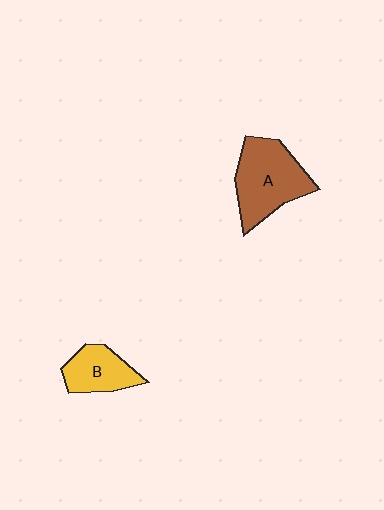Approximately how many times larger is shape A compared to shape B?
Approximately 1.7 times.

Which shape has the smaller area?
Shape B (yellow).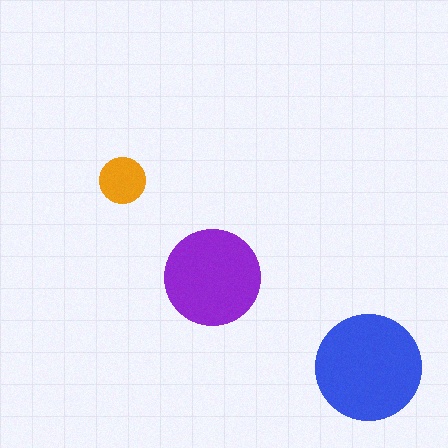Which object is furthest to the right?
The blue circle is rightmost.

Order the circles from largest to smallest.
the blue one, the purple one, the orange one.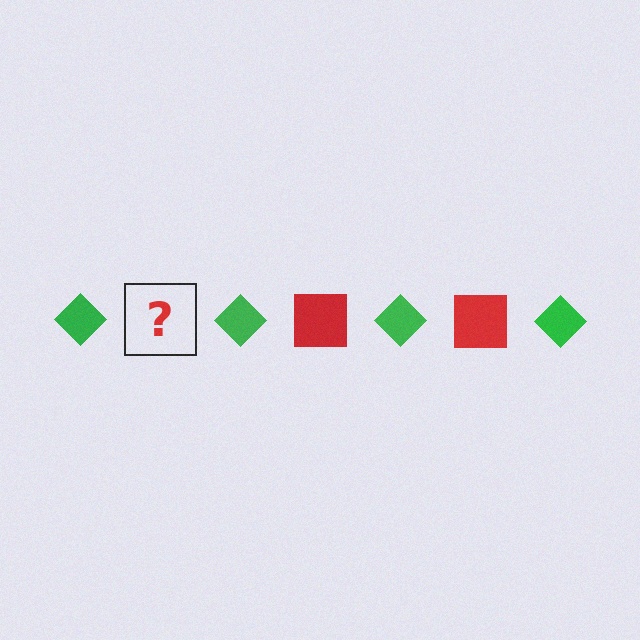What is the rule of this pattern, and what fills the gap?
The rule is that the pattern alternates between green diamond and red square. The gap should be filled with a red square.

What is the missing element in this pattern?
The missing element is a red square.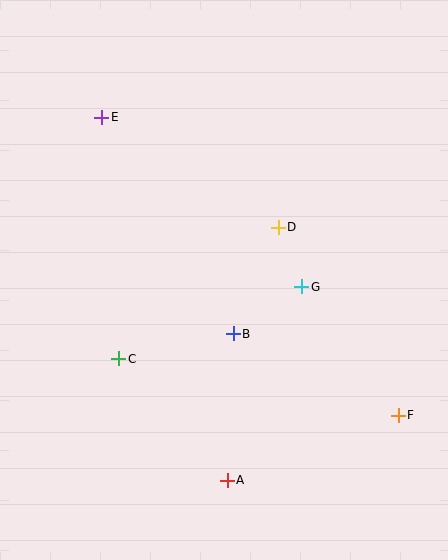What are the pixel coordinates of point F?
Point F is at (398, 416).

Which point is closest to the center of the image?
Point B at (233, 334) is closest to the center.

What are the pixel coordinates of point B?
Point B is at (233, 334).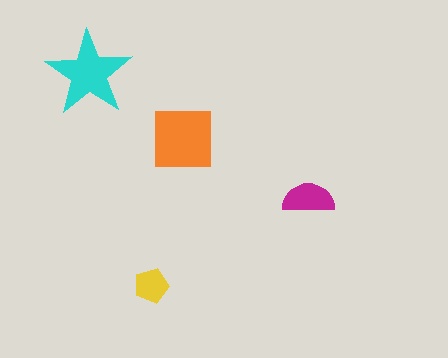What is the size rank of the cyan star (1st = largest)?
2nd.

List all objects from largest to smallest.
The orange square, the cyan star, the magenta semicircle, the yellow pentagon.